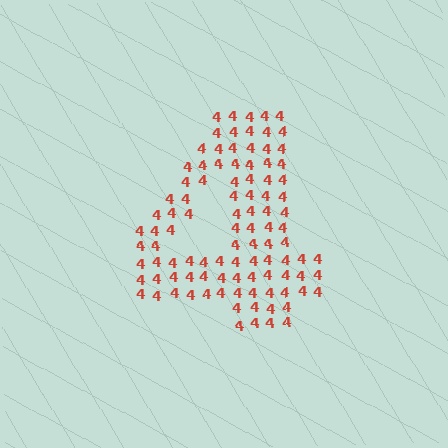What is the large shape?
The large shape is the digit 4.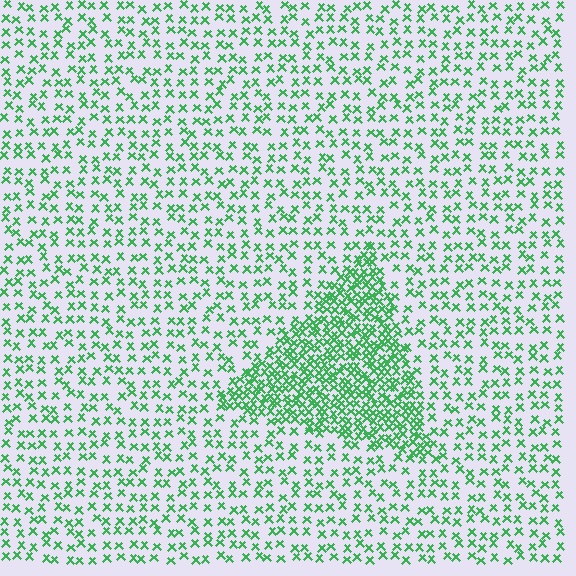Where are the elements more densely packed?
The elements are more densely packed inside the triangle boundary.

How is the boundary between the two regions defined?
The boundary is defined by a change in element density (approximately 2.5x ratio). All elements are the same color, size, and shape.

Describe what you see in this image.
The image contains small green elements arranged at two different densities. A triangle-shaped region is visible where the elements are more densely packed than the surrounding area.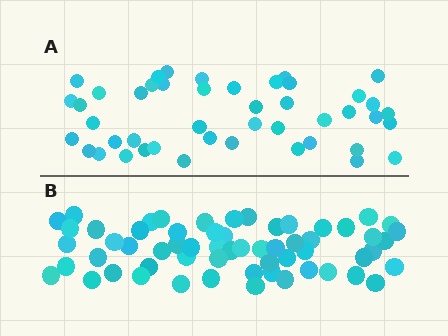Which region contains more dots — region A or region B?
Region B (the bottom region) has more dots.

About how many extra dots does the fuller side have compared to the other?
Region B has approximately 15 more dots than region A.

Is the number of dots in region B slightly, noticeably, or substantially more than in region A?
Region B has noticeably more, but not dramatically so. The ratio is roughly 1.3 to 1.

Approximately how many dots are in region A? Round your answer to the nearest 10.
About 40 dots. (The exact count is 45, which rounds to 40.)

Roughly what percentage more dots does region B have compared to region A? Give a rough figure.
About 35% more.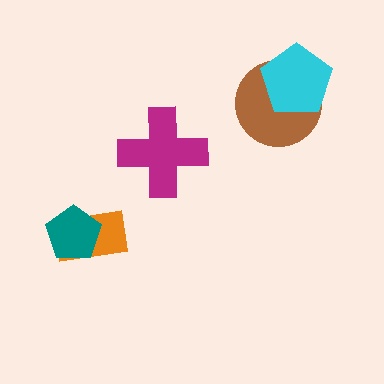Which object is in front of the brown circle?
The cyan pentagon is in front of the brown circle.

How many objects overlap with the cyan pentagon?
1 object overlaps with the cyan pentagon.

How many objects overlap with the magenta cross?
0 objects overlap with the magenta cross.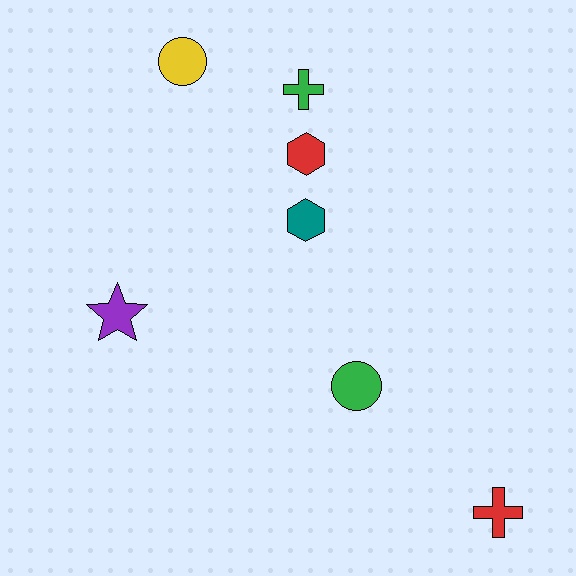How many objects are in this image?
There are 7 objects.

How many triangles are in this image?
There are no triangles.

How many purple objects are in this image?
There is 1 purple object.